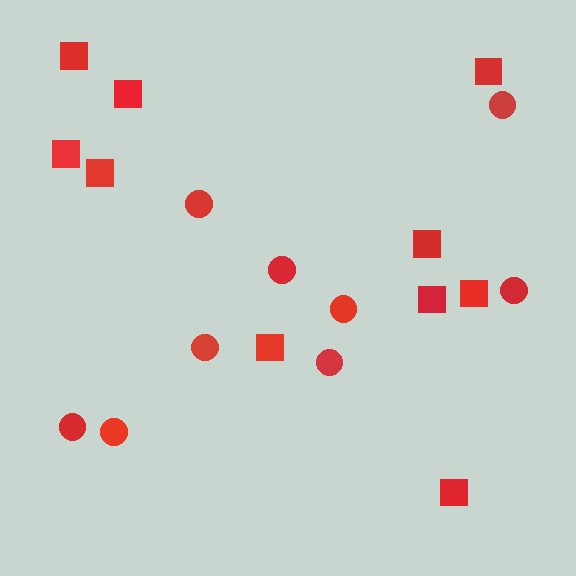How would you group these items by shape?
There are 2 groups: one group of squares (10) and one group of circles (9).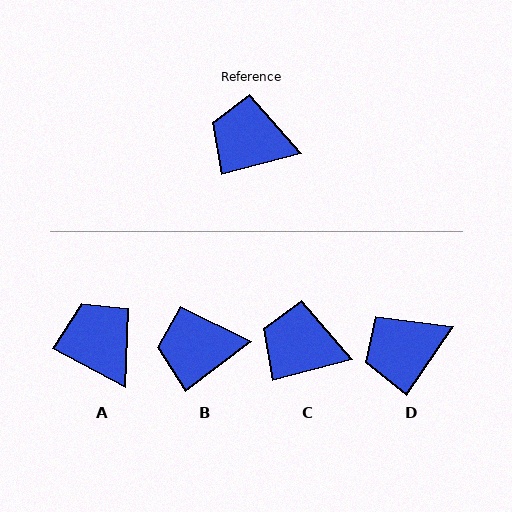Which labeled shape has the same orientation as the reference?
C.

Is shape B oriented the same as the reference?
No, it is off by about 23 degrees.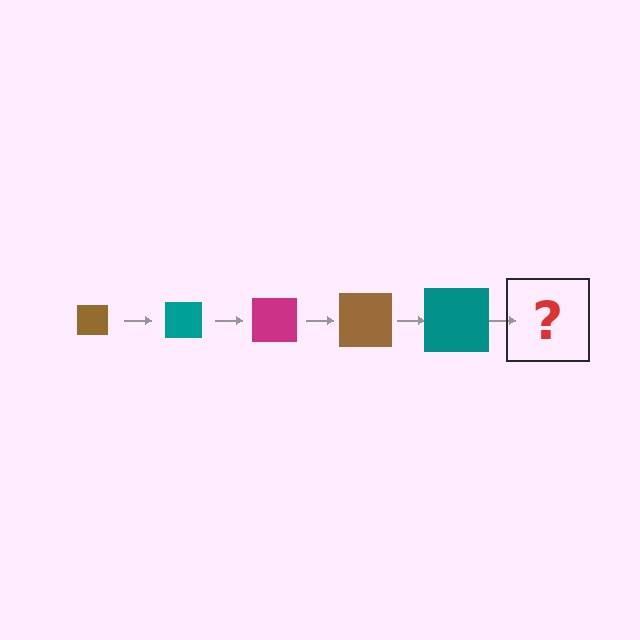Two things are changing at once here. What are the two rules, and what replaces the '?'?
The two rules are that the square grows larger each step and the color cycles through brown, teal, and magenta. The '?' should be a magenta square, larger than the previous one.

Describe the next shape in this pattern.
It should be a magenta square, larger than the previous one.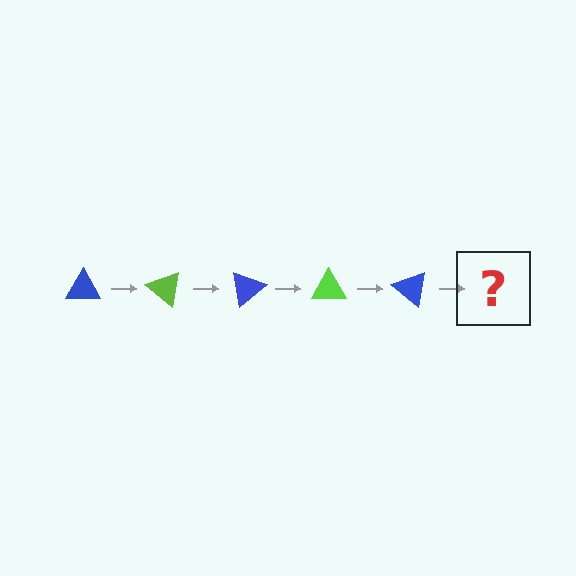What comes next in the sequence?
The next element should be a lime triangle, rotated 200 degrees from the start.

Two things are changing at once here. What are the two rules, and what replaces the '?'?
The two rules are that it rotates 40 degrees each step and the color cycles through blue and lime. The '?' should be a lime triangle, rotated 200 degrees from the start.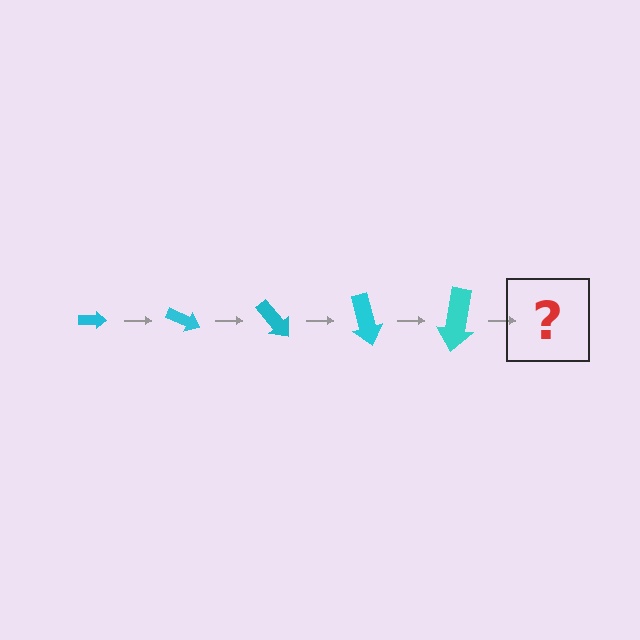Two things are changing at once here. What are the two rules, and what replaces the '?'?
The two rules are that the arrow grows larger each step and it rotates 25 degrees each step. The '?' should be an arrow, larger than the previous one and rotated 125 degrees from the start.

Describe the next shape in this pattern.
It should be an arrow, larger than the previous one and rotated 125 degrees from the start.